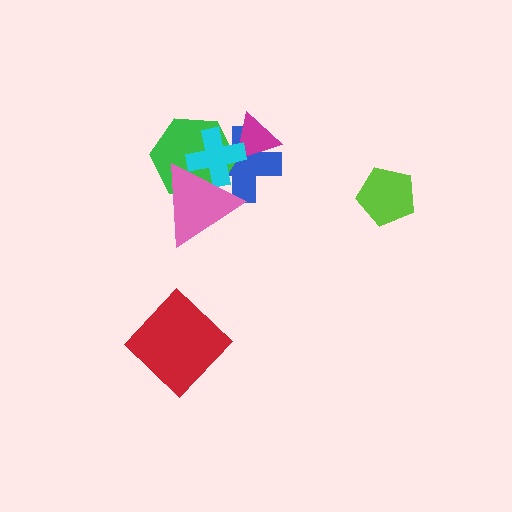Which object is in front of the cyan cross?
The pink triangle is in front of the cyan cross.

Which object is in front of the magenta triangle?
The cyan cross is in front of the magenta triangle.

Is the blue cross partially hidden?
Yes, it is partially covered by another shape.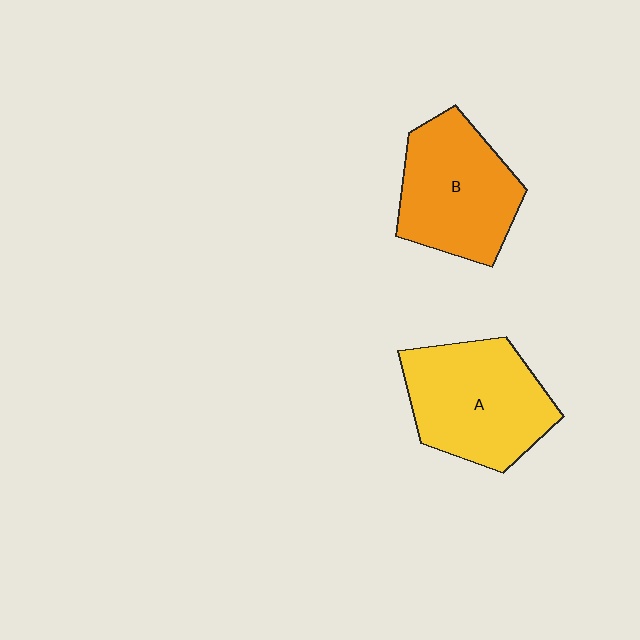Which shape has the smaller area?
Shape B (orange).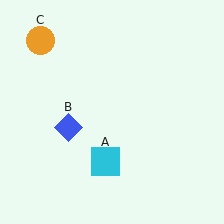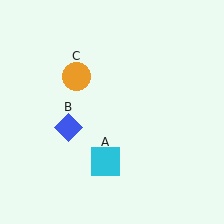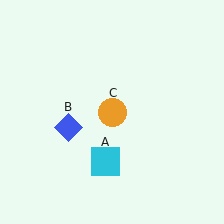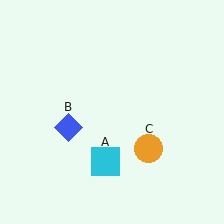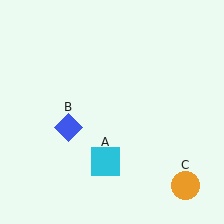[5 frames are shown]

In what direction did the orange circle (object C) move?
The orange circle (object C) moved down and to the right.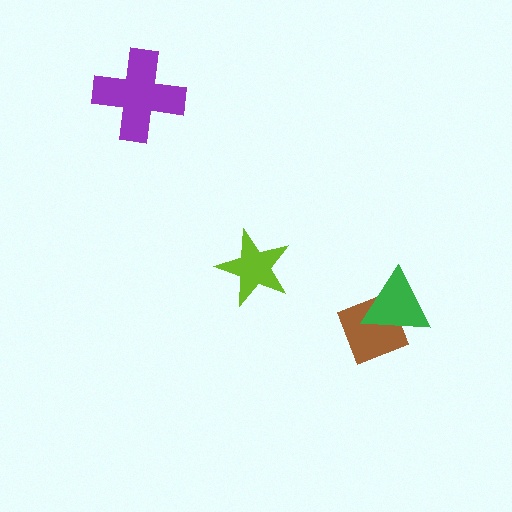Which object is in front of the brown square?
The green triangle is in front of the brown square.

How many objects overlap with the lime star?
0 objects overlap with the lime star.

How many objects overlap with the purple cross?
0 objects overlap with the purple cross.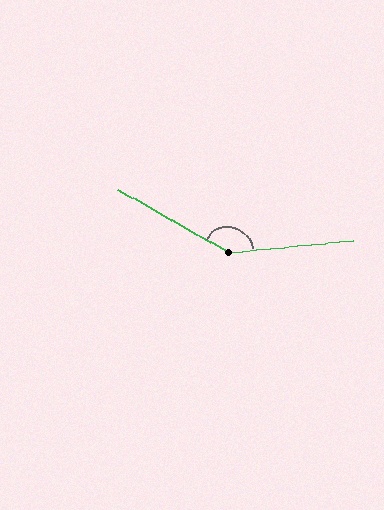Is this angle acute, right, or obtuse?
It is obtuse.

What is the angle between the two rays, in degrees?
Approximately 145 degrees.